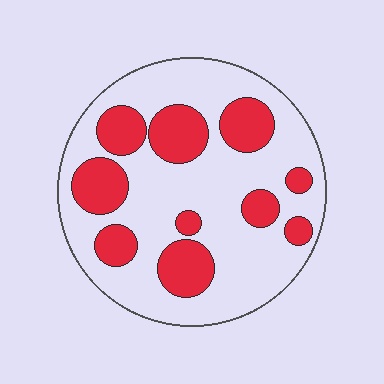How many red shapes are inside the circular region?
10.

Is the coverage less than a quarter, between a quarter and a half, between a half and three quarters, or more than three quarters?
Between a quarter and a half.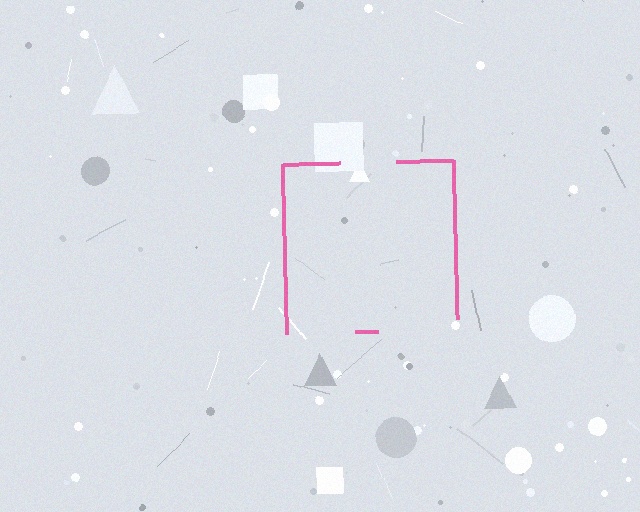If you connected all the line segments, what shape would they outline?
They would outline a square.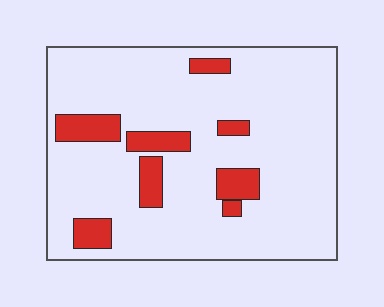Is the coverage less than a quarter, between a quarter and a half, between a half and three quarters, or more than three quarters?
Less than a quarter.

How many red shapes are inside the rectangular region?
8.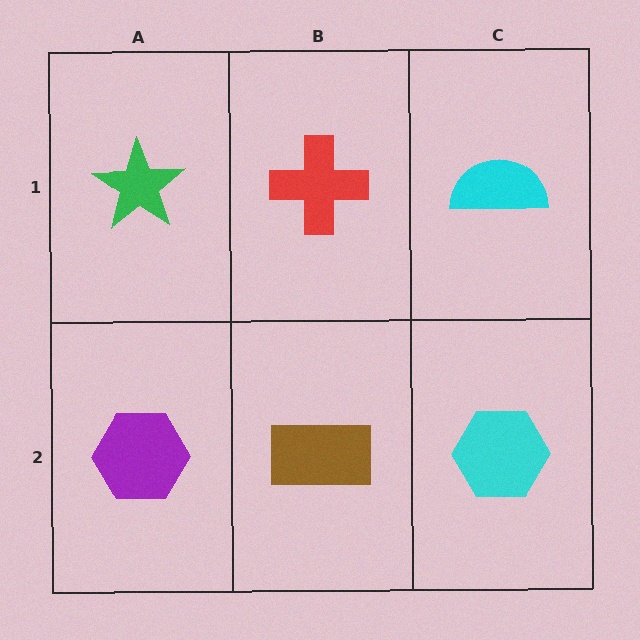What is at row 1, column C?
A cyan semicircle.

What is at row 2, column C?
A cyan hexagon.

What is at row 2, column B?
A brown rectangle.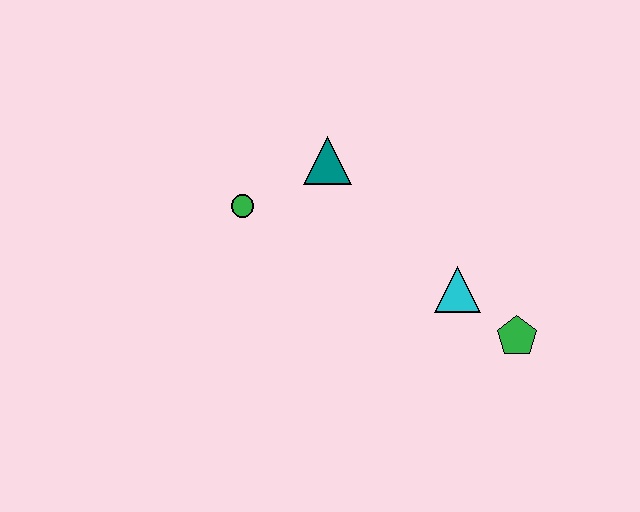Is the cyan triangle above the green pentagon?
Yes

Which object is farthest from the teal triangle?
The green pentagon is farthest from the teal triangle.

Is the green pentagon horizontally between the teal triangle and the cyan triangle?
No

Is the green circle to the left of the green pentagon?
Yes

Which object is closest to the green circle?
The teal triangle is closest to the green circle.